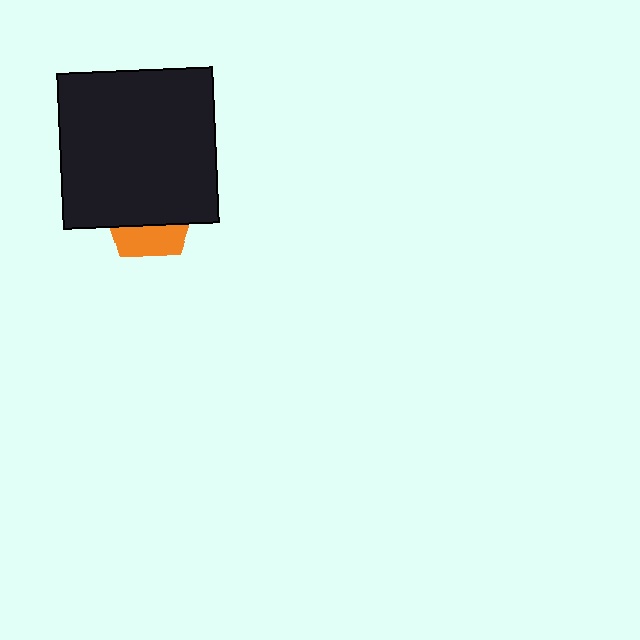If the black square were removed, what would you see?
You would see the complete orange pentagon.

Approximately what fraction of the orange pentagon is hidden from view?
Roughly 67% of the orange pentagon is hidden behind the black square.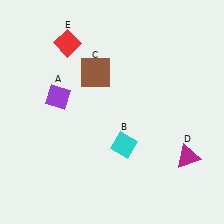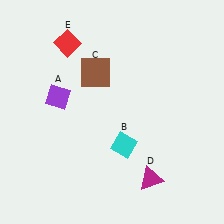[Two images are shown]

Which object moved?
The magenta triangle (D) moved left.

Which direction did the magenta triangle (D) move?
The magenta triangle (D) moved left.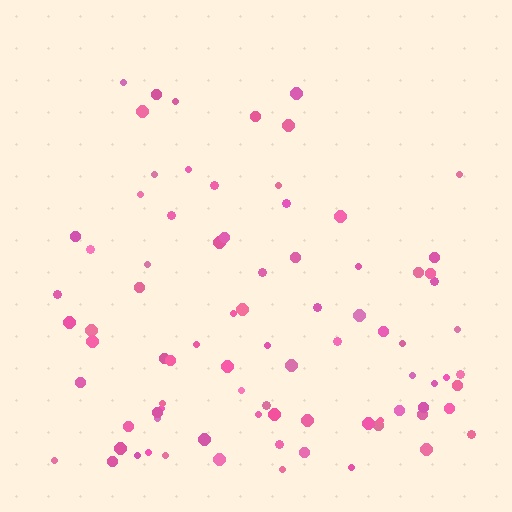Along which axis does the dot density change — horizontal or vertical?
Vertical.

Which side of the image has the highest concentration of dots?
The bottom.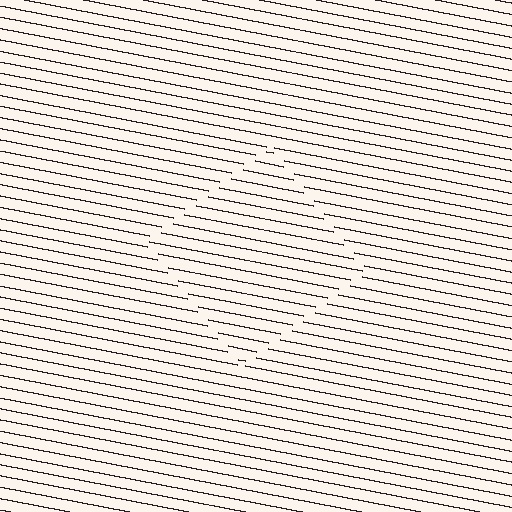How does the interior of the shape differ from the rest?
The interior of the shape contains the same grating, shifted by half a period — the contour is defined by the phase discontinuity where line-ends from the inner and outer gratings abut.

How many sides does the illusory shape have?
4 sides — the line-ends trace a square.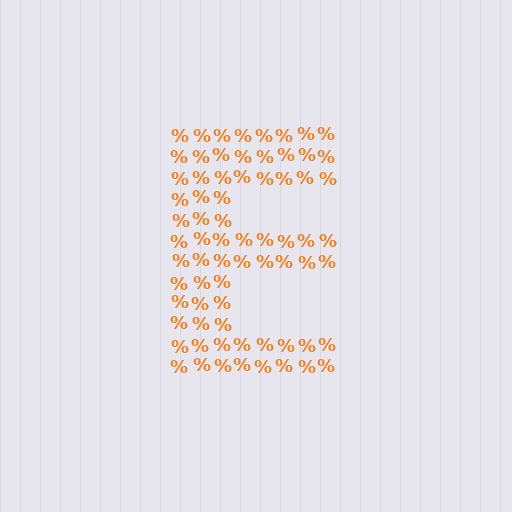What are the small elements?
The small elements are percent signs.